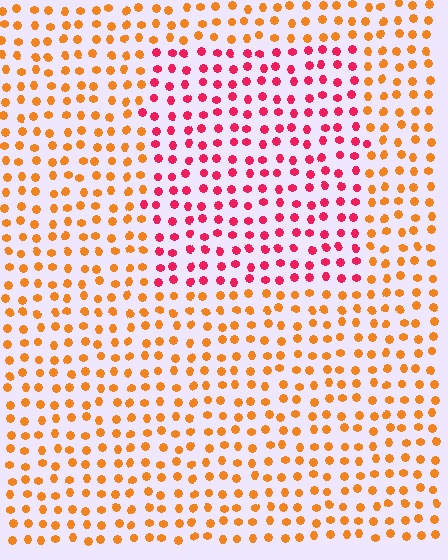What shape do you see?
I see a rectangle.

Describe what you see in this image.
The image is filled with small orange elements in a uniform arrangement. A rectangle-shaped region is visible where the elements are tinted to a slightly different hue, forming a subtle color boundary.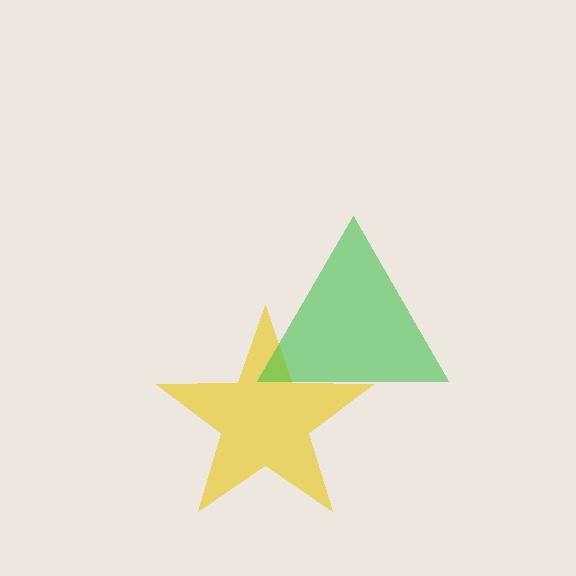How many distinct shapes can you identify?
There are 2 distinct shapes: a yellow star, a green triangle.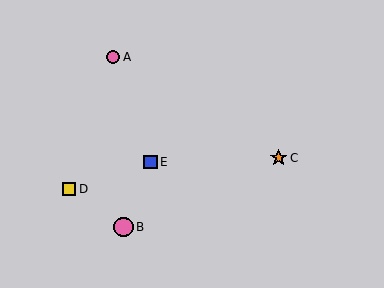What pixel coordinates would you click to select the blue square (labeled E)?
Click at (151, 162) to select the blue square E.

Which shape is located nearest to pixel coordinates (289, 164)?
The orange star (labeled C) at (279, 158) is nearest to that location.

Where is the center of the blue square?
The center of the blue square is at (151, 162).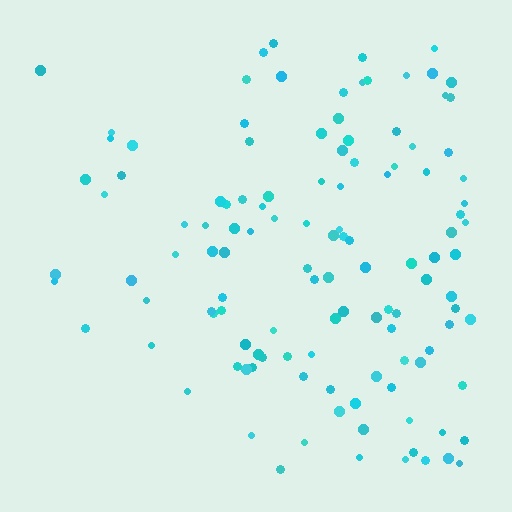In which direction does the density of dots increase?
From left to right, with the right side densest.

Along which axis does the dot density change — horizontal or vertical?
Horizontal.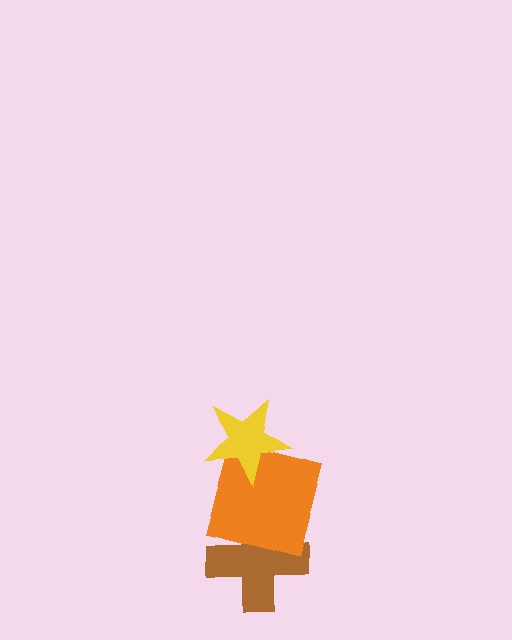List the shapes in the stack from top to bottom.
From top to bottom: the yellow star, the orange square, the brown cross.